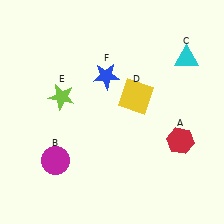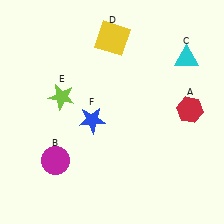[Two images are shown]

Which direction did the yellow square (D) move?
The yellow square (D) moved up.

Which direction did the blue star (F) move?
The blue star (F) moved down.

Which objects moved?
The objects that moved are: the red hexagon (A), the yellow square (D), the blue star (F).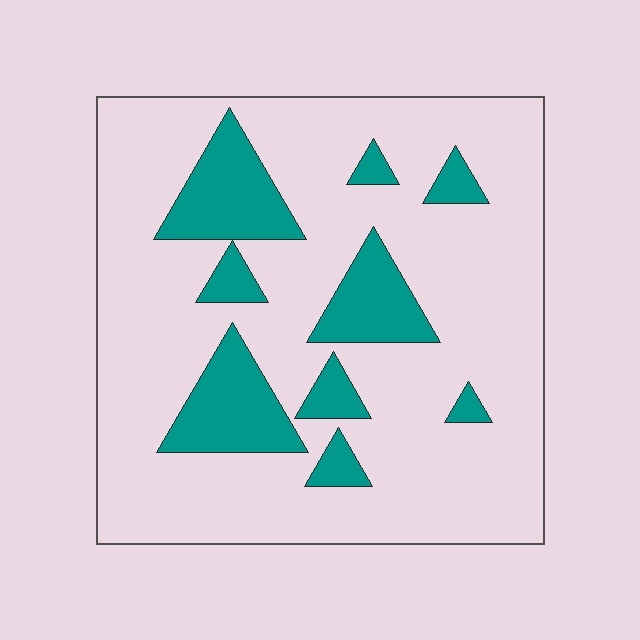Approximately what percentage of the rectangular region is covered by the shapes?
Approximately 20%.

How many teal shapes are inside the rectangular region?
9.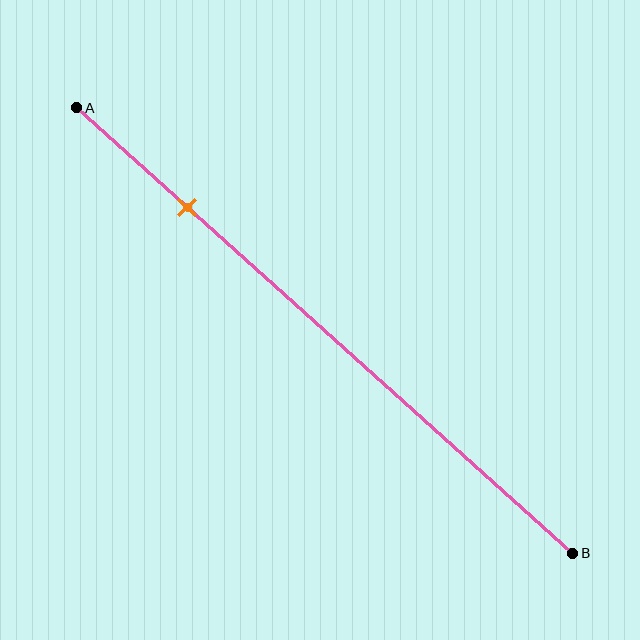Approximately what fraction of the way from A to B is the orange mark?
The orange mark is approximately 20% of the way from A to B.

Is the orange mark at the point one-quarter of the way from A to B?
Yes, the mark is approximately at the one-quarter point.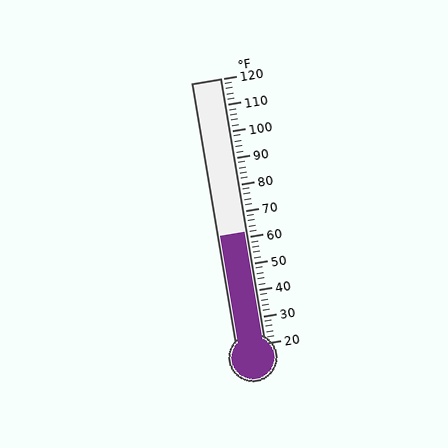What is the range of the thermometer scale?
The thermometer scale ranges from 20°F to 120°F.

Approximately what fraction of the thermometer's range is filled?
The thermometer is filled to approximately 40% of its range.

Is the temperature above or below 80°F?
The temperature is below 80°F.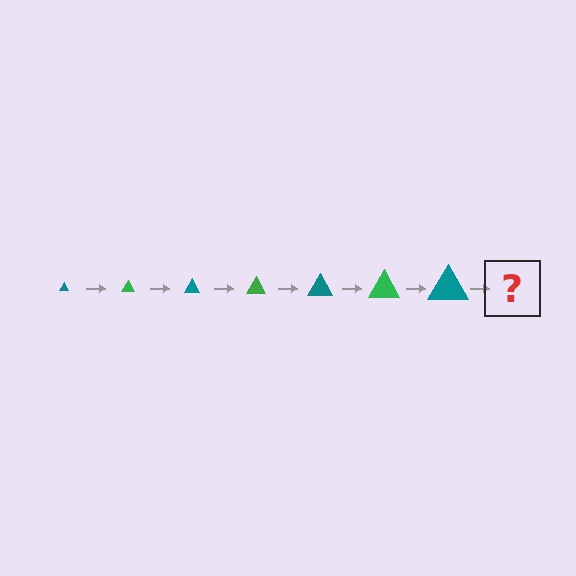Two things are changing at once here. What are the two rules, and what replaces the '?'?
The two rules are that the triangle grows larger each step and the color cycles through teal and green. The '?' should be a green triangle, larger than the previous one.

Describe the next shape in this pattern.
It should be a green triangle, larger than the previous one.